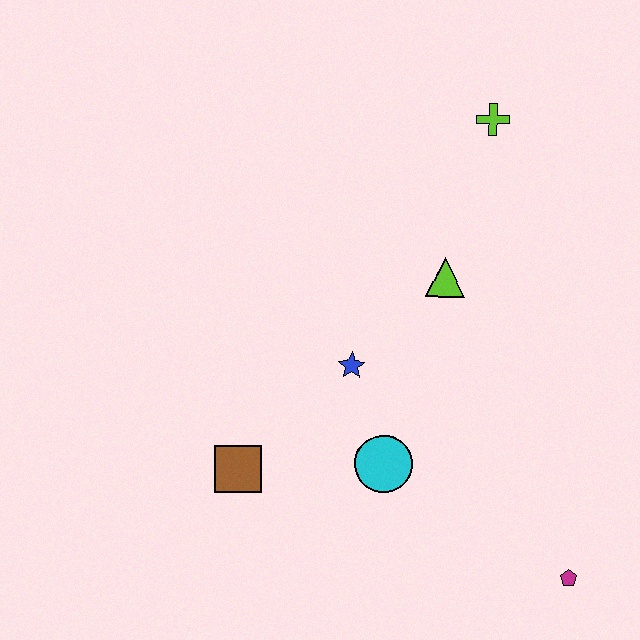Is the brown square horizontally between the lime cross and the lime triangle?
No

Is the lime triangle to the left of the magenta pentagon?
Yes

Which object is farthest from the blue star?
The magenta pentagon is farthest from the blue star.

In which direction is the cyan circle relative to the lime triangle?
The cyan circle is below the lime triangle.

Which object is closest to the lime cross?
The lime triangle is closest to the lime cross.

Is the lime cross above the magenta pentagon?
Yes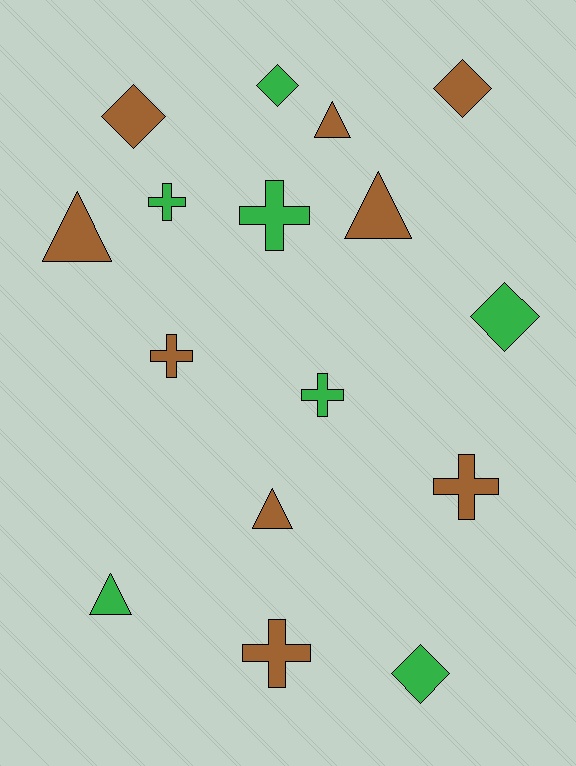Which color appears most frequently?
Brown, with 9 objects.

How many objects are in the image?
There are 16 objects.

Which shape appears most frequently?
Cross, with 6 objects.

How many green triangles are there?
There is 1 green triangle.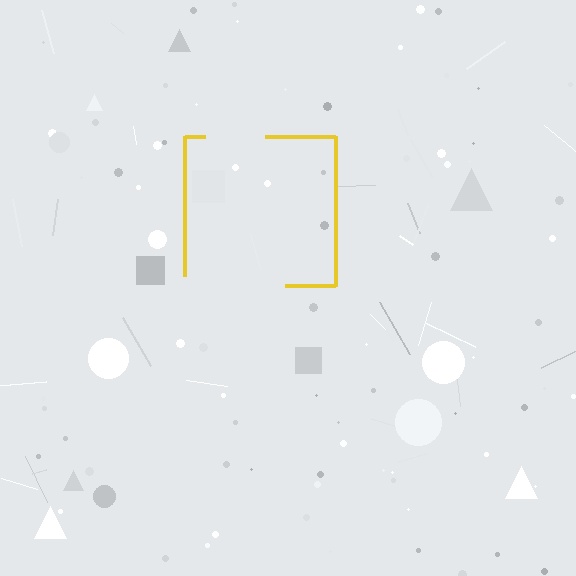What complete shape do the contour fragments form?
The contour fragments form a square.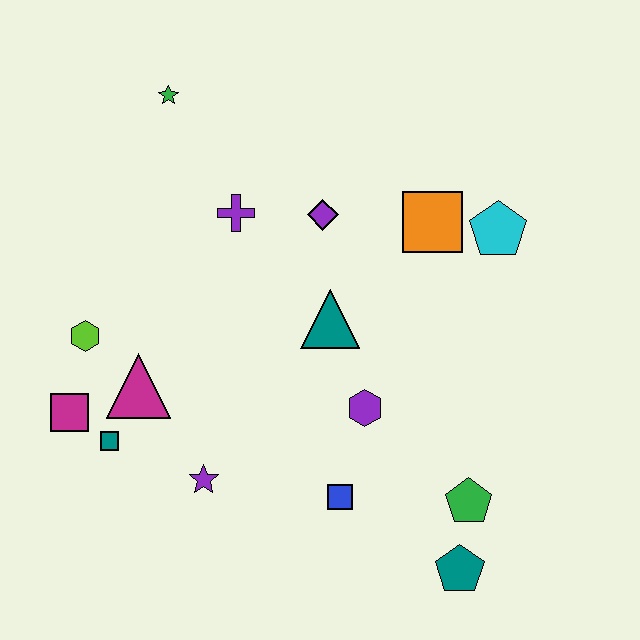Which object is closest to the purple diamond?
The purple cross is closest to the purple diamond.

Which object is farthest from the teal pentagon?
The green star is farthest from the teal pentagon.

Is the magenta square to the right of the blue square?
No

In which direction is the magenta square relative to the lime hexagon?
The magenta square is below the lime hexagon.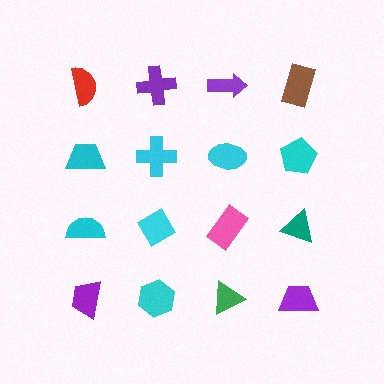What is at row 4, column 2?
A cyan hexagon.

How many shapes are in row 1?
4 shapes.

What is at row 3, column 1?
A cyan semicircle.